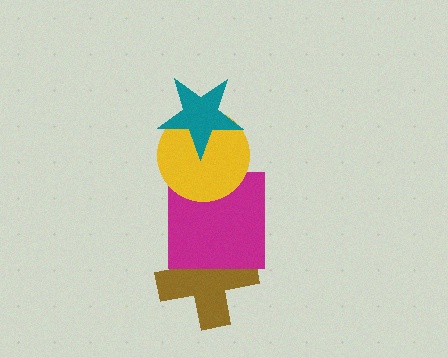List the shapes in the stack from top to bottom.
From top to bottom: the teal star, the yellow circle, the magenta square, the brown cross.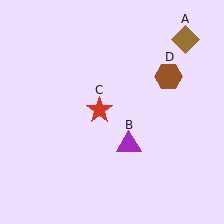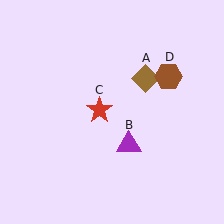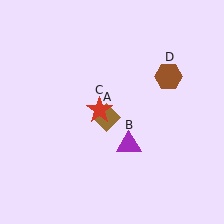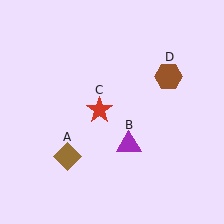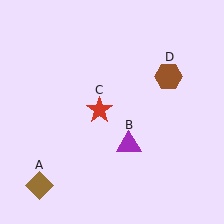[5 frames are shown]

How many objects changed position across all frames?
1 object changed position: brown diamond (object A).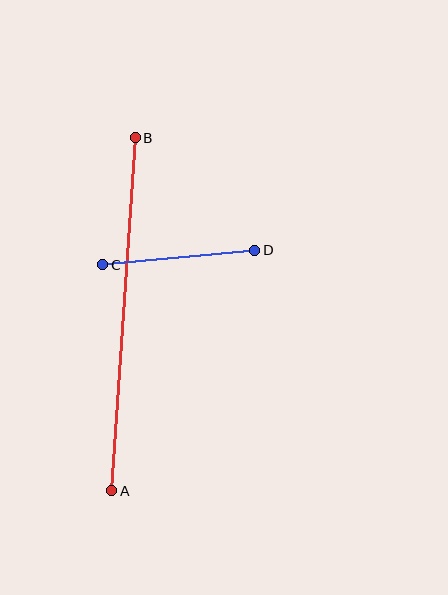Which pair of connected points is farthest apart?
Points A and B are farthest apart.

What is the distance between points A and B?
The distance is approximately 354 pixels.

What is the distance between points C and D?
The distance is approximately 153 pixels.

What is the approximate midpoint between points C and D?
The midpoint is at approximately (179, 258) pixels.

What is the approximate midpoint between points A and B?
The midpoint is at approximately (124, 314) pixels.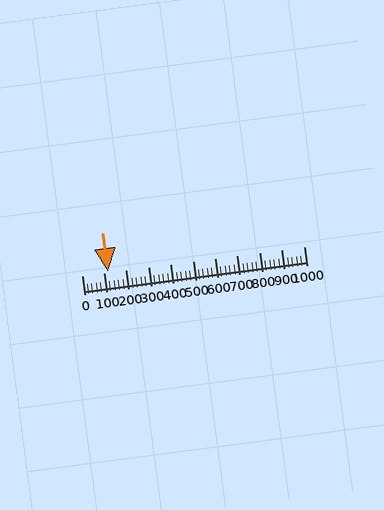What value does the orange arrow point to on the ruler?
The orange arrow points to approximately 118.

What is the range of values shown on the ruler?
The ruler shows values from 0 to 1000.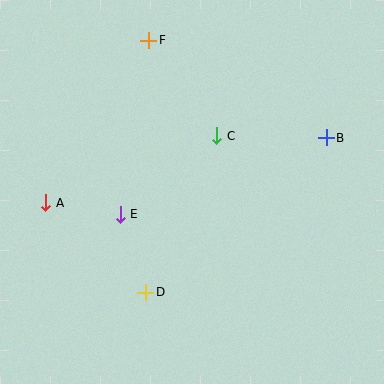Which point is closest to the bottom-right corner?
Point B is closest to the bottom-right corner.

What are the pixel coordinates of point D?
Point D is at (146, 292).